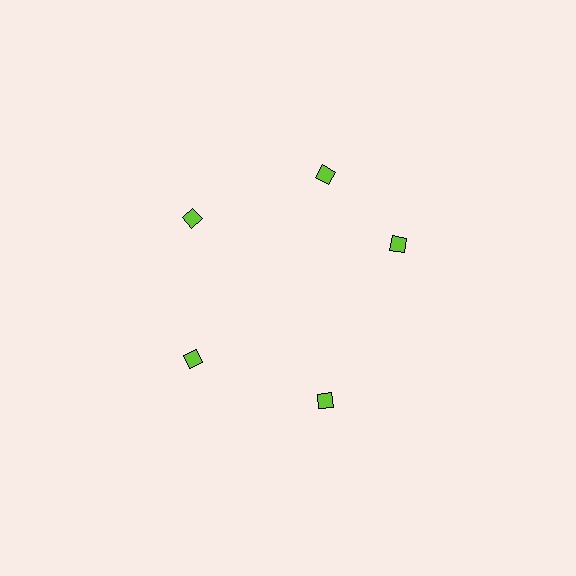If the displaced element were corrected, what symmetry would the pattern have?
It would have 5-fold rotational symmetry — the pattern would map onto itself every 72 degrees.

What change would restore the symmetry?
The symmetry would be restored by rotating it back into even spacing with its neighbors so that all 5 diamonds sit at equal angles and equal distance from the center.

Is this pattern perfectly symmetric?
No. The 5 lime diamonds are arranged in a ring, but one element near the 3 o'clock position is rotated out of alignment along the ring, breaking the 5-fold rotational symmetry.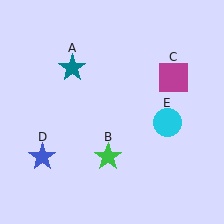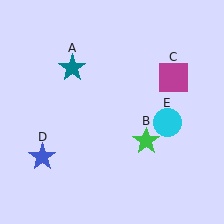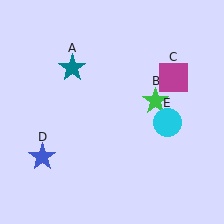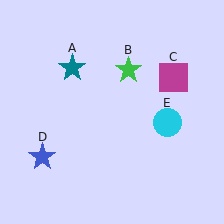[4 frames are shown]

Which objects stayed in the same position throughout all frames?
Teal star (object A) and magenta square (object C) and blue star (object D) and cyan circle (object E) remained stationary.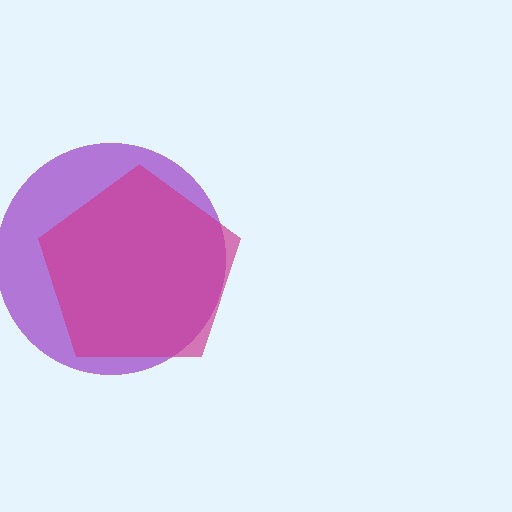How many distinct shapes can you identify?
There are 2 distinct shapes: a purple circle, a magenta pentagon.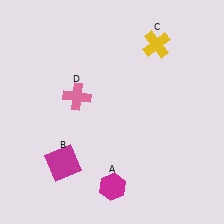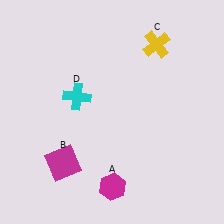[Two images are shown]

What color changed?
The cross (D) changed from pink in Image 1 to cyan in Image 2.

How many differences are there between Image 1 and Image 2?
There is 1 difference between the two images.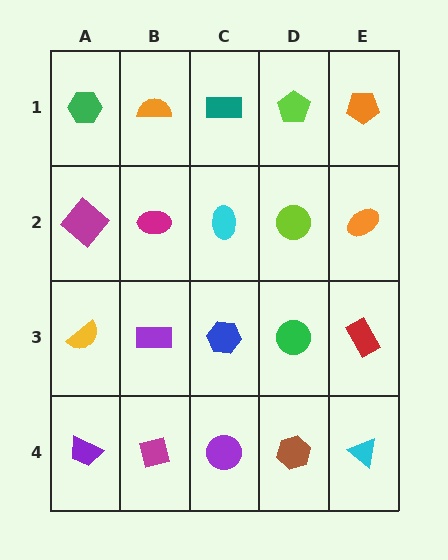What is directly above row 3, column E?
An orange ellipse.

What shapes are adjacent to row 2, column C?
A teal rectangle (row 1, column C), a blue hexagon (row 3, column C), a magenta ellipse (row 2, column B), a lime circle (row 2, column D).